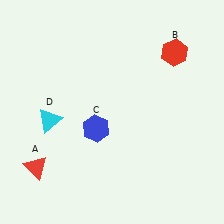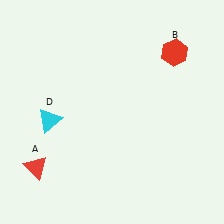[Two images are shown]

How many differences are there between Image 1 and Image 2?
There is 1 difference between the two images.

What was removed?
The blue hexagon (C) was removed in Image 2.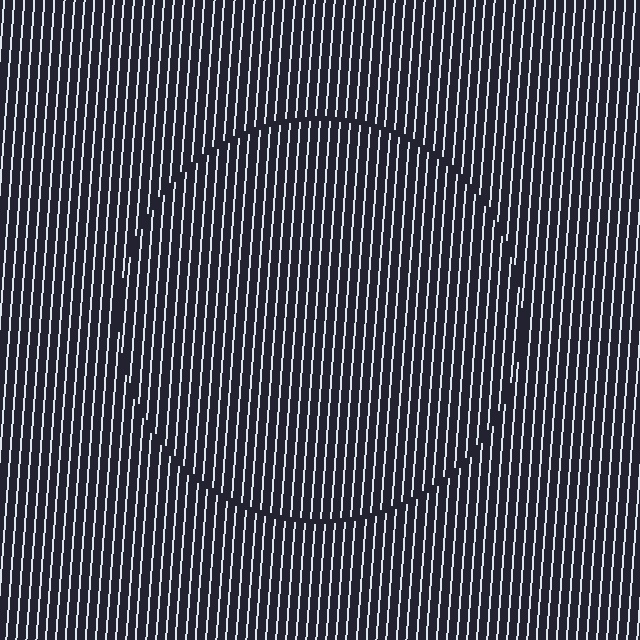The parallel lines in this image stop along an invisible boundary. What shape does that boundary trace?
An illusory circle. The interior of the shape contains the same grating, shifted by half a period — the contour is defined by the phase discontinuity where line-ends from the inner and outer gratings abut.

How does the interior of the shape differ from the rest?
The interior of the shape contains the same grating, shifted by half a period — the contour is defined by the phase discontinuity where line-ends from the inner and outer gratings abut.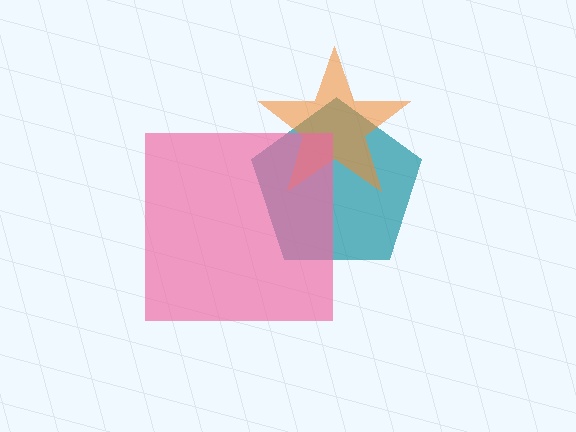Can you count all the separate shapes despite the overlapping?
Yes, there are 3 separate shapes.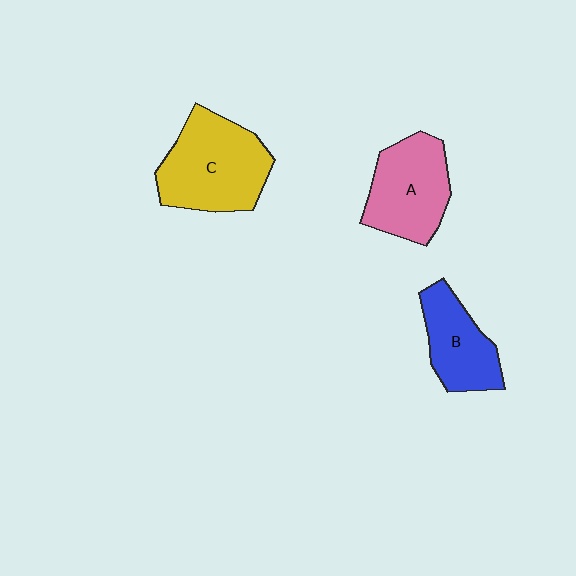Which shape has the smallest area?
Shape B (blue).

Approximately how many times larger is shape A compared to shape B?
Approximately 1.2 times.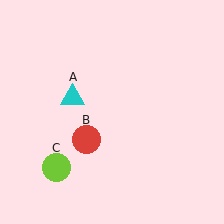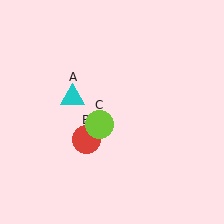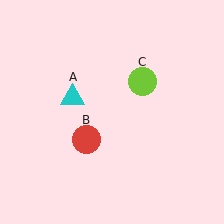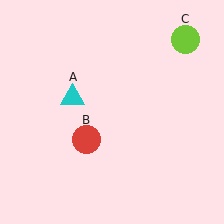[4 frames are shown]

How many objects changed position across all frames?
1 object changed position: lime circle (object C).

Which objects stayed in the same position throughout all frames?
Cyan triangle (object A) and red circle (object B) remained stationary.